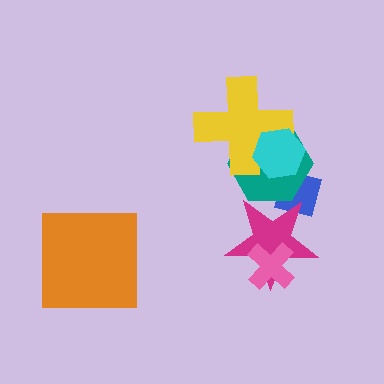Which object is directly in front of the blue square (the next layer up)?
The teal hexagon is directly in front of the blue square.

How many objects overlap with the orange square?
0 objects overlap with the orange square.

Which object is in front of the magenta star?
The pink cross is in front of the magenta star.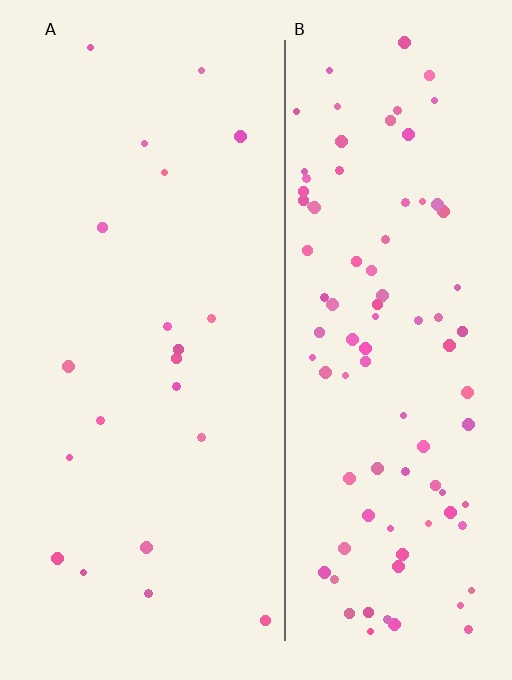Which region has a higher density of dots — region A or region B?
B (the right).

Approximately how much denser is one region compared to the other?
Approximately 4.6× — region B over region A.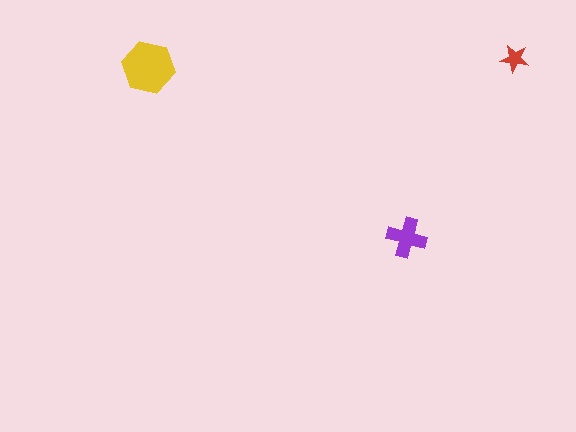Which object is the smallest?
The red star.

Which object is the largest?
The yellow hexagon.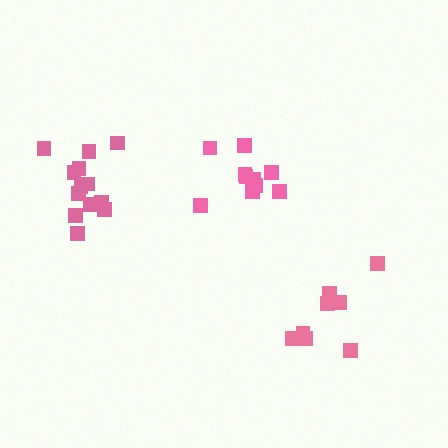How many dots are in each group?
Group 1: 10 dots, Group 2: 13 dots, Group 3: 8 dots (31 total).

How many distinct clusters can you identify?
There are 3 distinct clusters.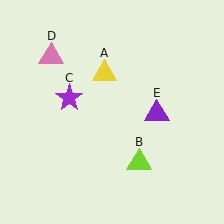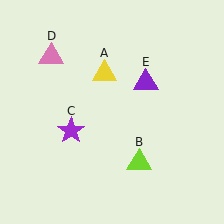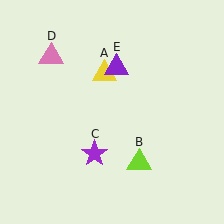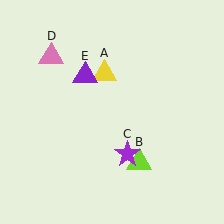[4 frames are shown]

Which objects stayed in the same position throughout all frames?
Yellow triangle (object A) and lime triangle (object B) and pink triangle (object D) remained stationary.